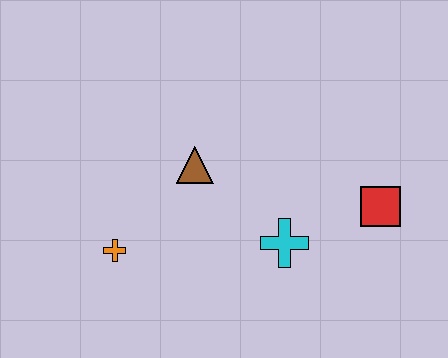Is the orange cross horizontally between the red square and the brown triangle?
No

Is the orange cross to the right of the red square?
No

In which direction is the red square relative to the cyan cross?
The red square is to the right of the cyan cross.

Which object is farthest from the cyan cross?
The orange cross is farthest from the cyan cross.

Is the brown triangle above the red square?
Yes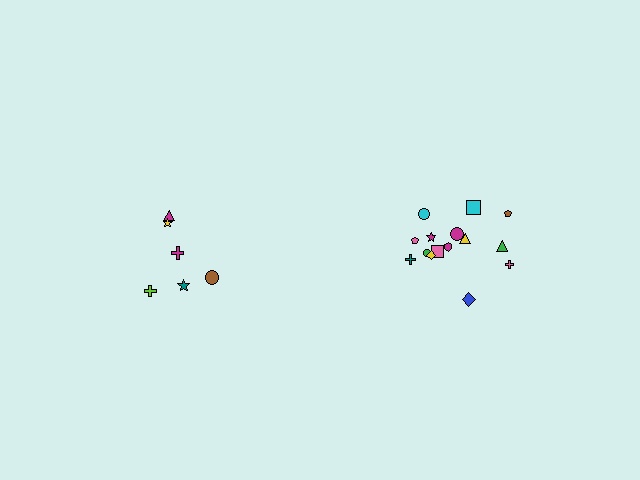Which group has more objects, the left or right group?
The right group.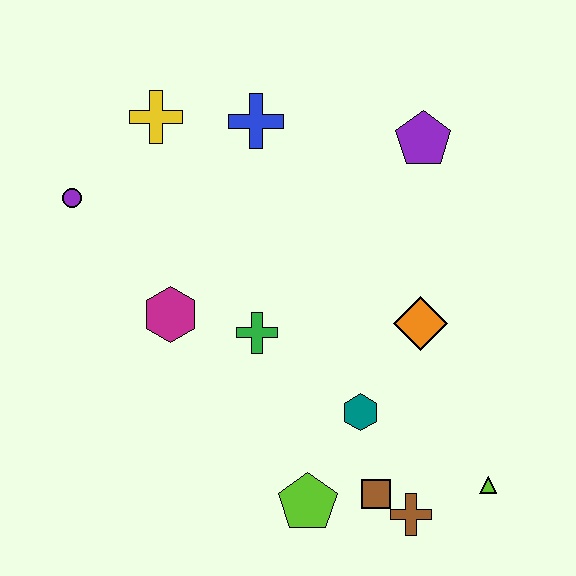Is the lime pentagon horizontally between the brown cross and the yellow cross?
Yes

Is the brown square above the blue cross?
No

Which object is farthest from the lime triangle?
The purple circle is farthest from the lime triangle.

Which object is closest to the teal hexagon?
The brown square is closest to the teal hexagon.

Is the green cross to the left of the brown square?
Yes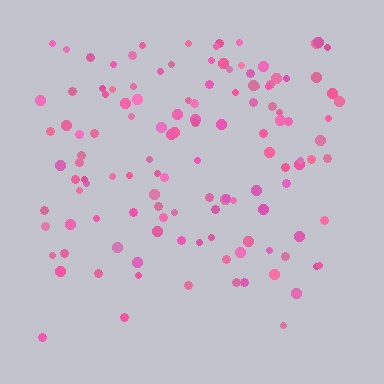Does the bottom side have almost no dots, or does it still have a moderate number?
Still a moderate number, just noticeably fewer than the top.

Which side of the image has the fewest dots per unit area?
The bottom.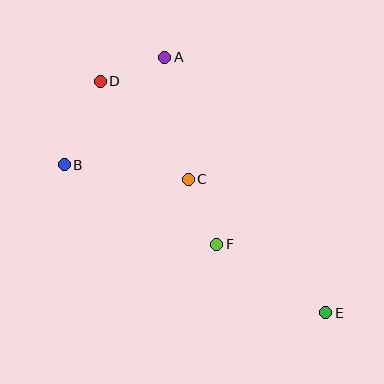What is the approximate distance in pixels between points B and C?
The distance between B and C is approximately 125 pixels.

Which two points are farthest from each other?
Points D and E are farthest from each other.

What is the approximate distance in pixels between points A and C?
The distance between A and C is approximately 124 pixels.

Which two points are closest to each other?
Points A and D are closest to each other.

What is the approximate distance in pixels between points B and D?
The distance between B and D is approximately 91 pixels.